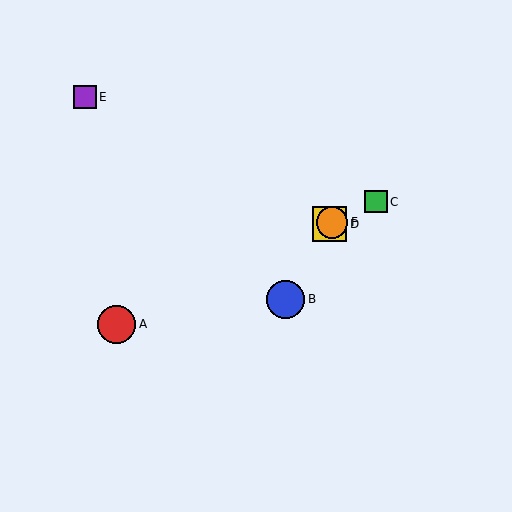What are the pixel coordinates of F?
Object F is at (332, 222).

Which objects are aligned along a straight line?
Objects A, C, D, F are aligned along a straight line.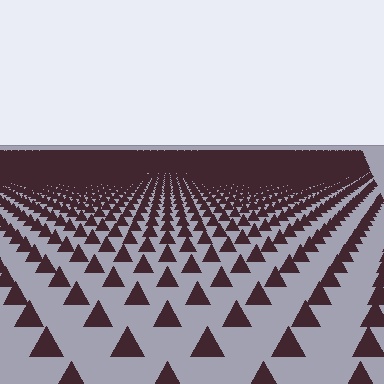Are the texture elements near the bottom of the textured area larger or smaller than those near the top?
Larger. Near the bottom, elements are closer to the viewer and appear at a bigger on-screen size.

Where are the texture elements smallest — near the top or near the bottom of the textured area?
Near the top.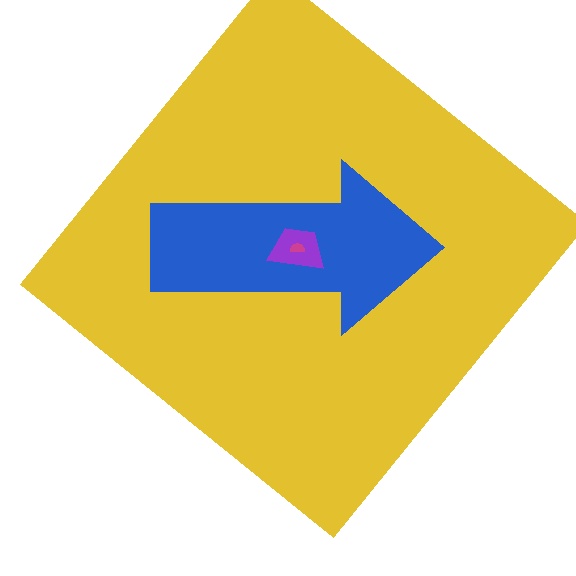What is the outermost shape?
The yellow diamond.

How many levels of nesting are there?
4.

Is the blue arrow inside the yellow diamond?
Yes.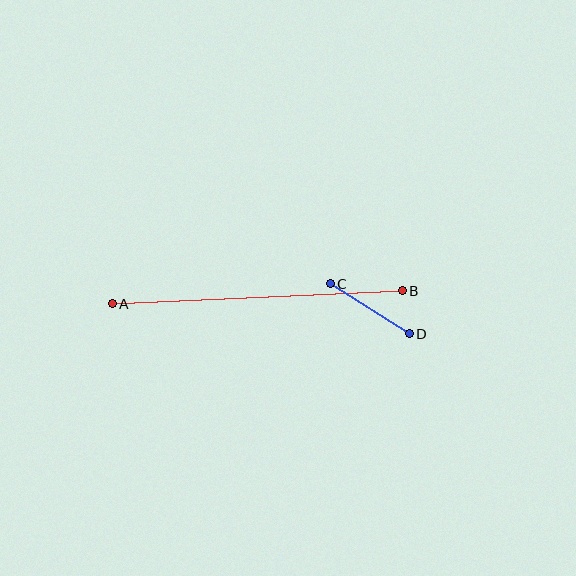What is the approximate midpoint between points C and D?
The midpoint is at approximately (370, 309) pixels.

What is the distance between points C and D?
The distance is approximately 93 pixels.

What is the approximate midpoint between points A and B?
The midpoint is at approximately (257, 297) pixels.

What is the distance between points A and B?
The distance is approximately 290 pixels.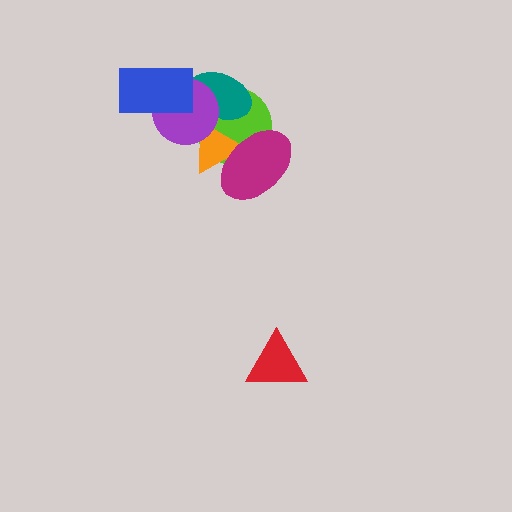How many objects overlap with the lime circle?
4 objects overlap with the lime circle.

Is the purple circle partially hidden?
Yes, it is partially covered by another shape.